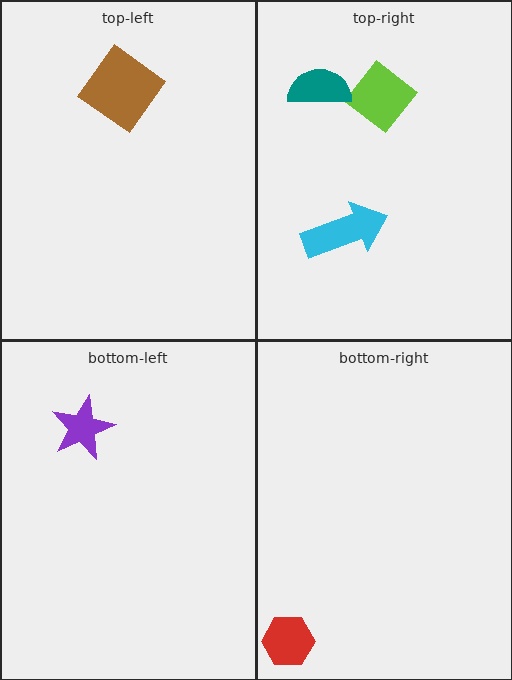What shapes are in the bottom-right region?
The red hexagon.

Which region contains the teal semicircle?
The top-right region.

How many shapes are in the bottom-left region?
1.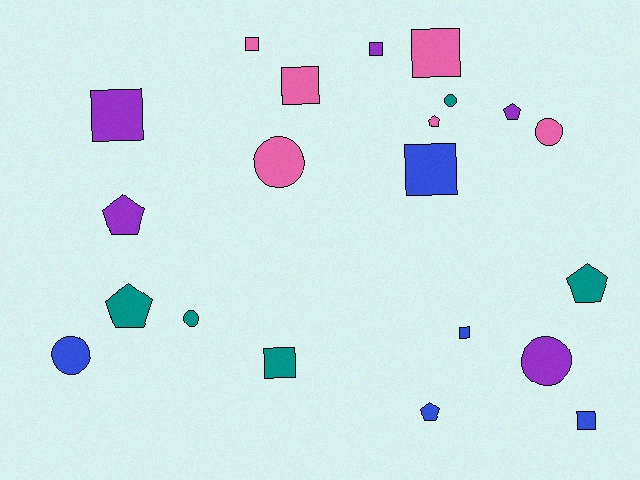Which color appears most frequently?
Pink, with 6 objects.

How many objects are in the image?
There are 21 objects.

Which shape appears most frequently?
Square, with 9 objects.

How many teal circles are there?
There are 2 teal circles.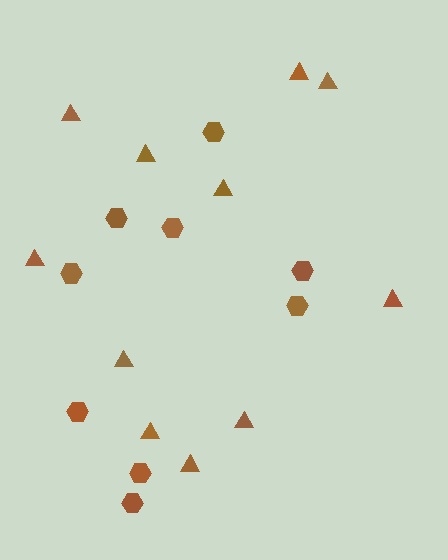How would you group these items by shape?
There are 2 groups: one group of triangles (11) and one group of hexagons (9).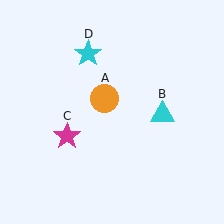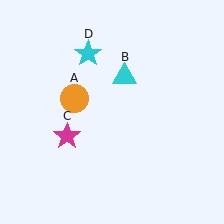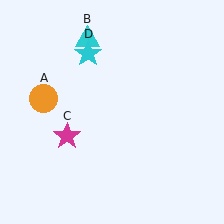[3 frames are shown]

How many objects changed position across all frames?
2 objects changed position: orange circle (object A), cyan triangle (object B).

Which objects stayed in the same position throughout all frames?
Magenta star (object C) and cyan star (object D) remained stationary.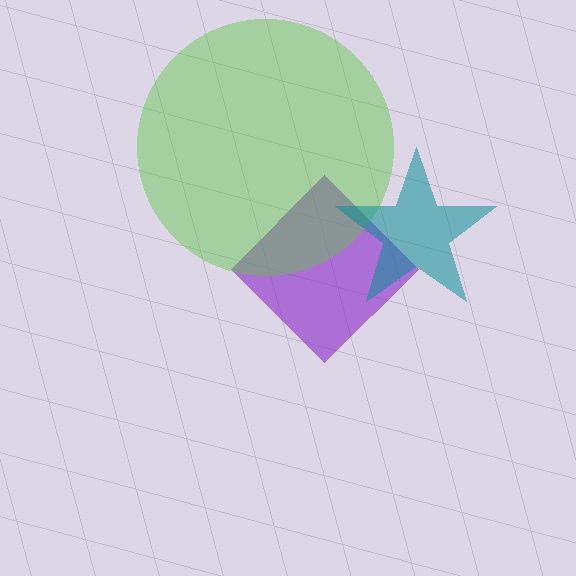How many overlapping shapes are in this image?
There are 3 overlapping shapes in the image.